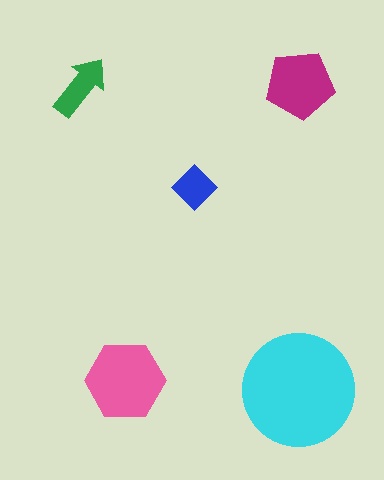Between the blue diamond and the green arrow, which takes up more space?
The green arrow.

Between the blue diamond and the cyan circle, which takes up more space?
The cyan circle.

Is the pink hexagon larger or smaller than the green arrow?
Larger.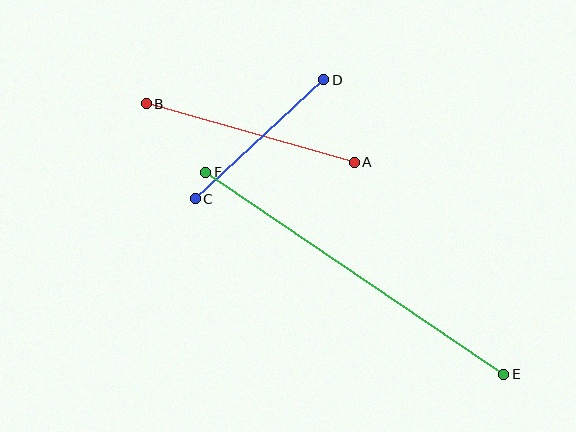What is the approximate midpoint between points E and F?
The midpoint is at approximately (355, 273) pixels.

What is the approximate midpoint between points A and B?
The midpoint is at approximately (250, 133) pixels.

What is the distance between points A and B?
The distance is approximately 216 pixels.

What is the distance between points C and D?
The distance is approximately 175 pixels.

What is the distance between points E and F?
The distance is approximately 360 pixels.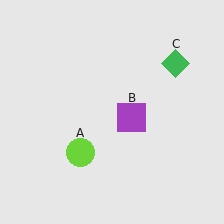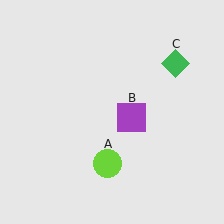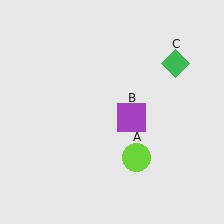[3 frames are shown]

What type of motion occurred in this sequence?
The lime circle (object A) rotated counterclockwise around the center of the scene.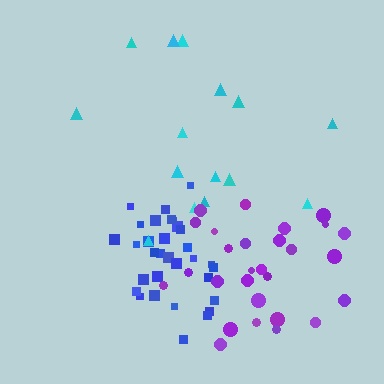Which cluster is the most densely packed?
Blue.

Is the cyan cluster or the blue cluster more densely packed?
Blue.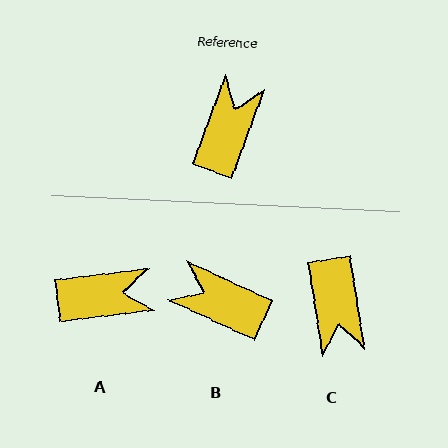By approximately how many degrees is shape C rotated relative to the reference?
Approximately 151 degrees clockwise.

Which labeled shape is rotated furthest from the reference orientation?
C, about 151 degrees away.